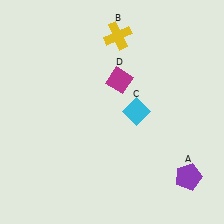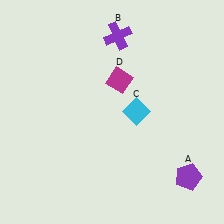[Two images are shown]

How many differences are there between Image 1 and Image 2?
There is 1 difference between the two images.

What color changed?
The cross (B) changed from yellow in Image 1 to purple in Image 2.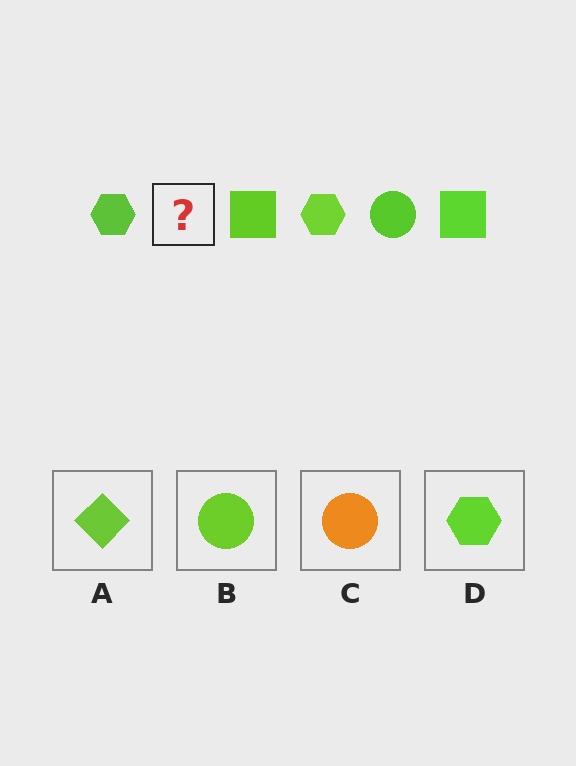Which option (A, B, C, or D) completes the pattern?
B.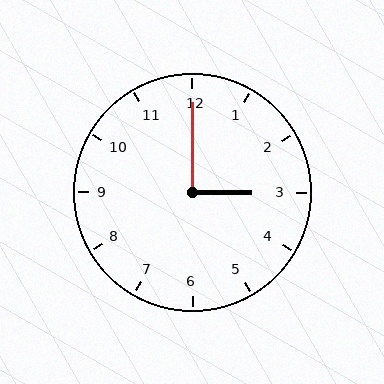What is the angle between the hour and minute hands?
Approximately 90 degrees.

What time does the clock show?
3:00.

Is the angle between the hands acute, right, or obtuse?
It is right.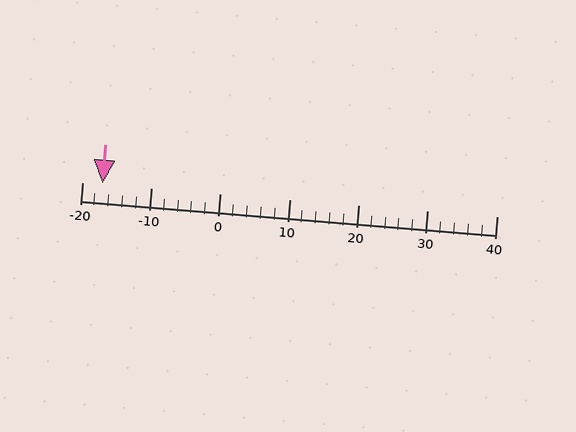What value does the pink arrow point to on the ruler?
The pink arrow points to approximately -17.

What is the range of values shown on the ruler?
The ruler shows values from -20 to 40.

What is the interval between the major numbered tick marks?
The major tick marks are spaced 10 units apart.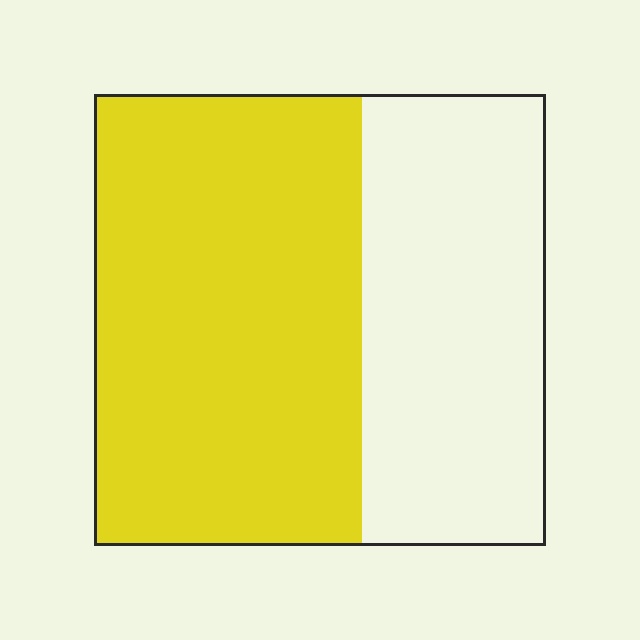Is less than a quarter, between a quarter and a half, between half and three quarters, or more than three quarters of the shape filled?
Between half and three quarters.